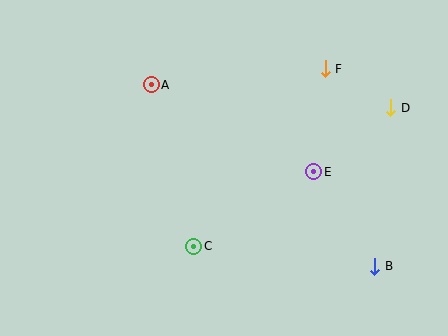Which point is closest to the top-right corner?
Point D is closest to the top-right corner.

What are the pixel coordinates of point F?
Point F is at (325, 69).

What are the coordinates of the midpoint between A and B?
The midpoint between A and B is at (263, 175).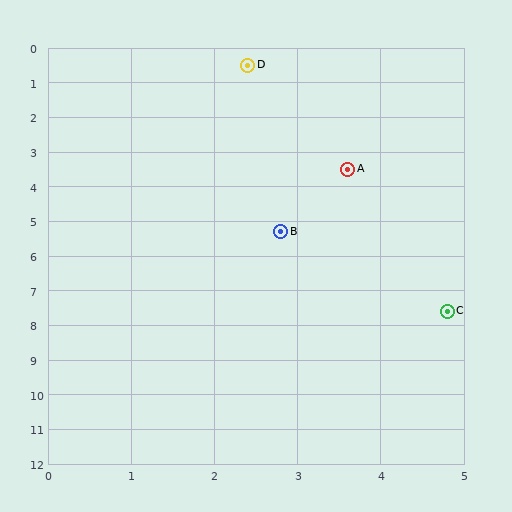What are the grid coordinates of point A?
Point A is at approximately (3.6, 3.5).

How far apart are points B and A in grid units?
Points B and A are about 2.0 grid units apart.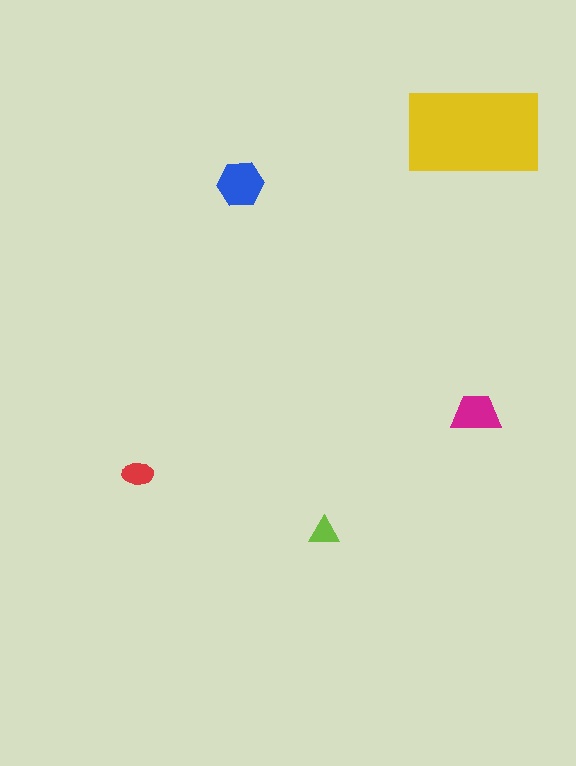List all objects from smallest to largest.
The lime triangle, the red ellipse, the magenta trapezoid, the blue hexagon, the yellow rectangle.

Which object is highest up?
The yellow rectangle is topmost.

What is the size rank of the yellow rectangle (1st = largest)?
1st.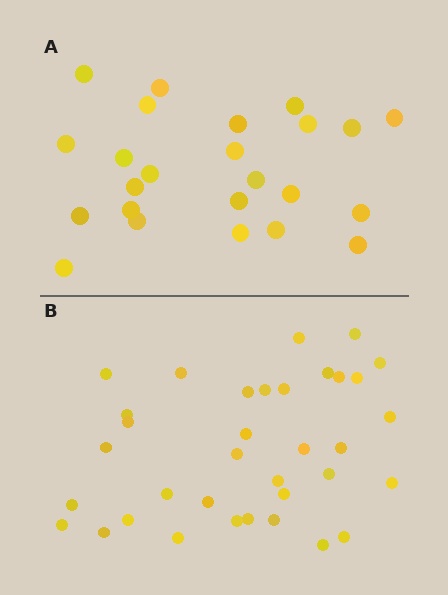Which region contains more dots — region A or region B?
Region B (the bottom region) has more dots.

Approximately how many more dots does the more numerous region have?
Region B has roughly 12 or so more dots than region A.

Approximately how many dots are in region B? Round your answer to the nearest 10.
About 40 dots. (The exact count is 35, which rounds to 40.)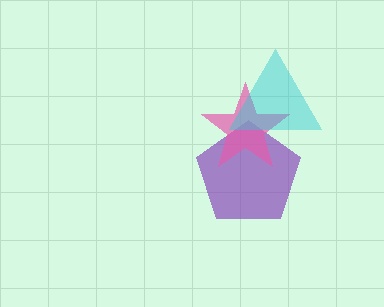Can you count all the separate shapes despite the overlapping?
Yes, there are 3 separate shapes.